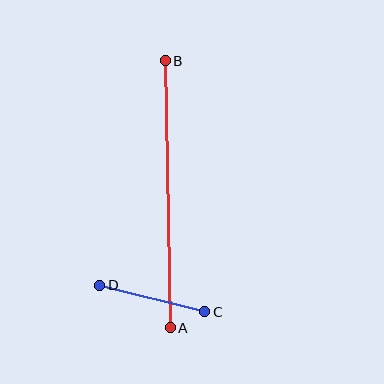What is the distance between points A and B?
The distance is approximately 267 pixels.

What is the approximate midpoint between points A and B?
The midpoint is at approximately (168, 194) pixels.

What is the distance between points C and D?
The distance is approximately 108 pixels.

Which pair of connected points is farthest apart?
Points A and B are farthest apart.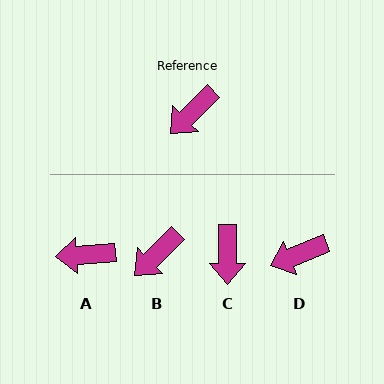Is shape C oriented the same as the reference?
No, it is off by about 45 degrees.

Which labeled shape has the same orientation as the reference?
B.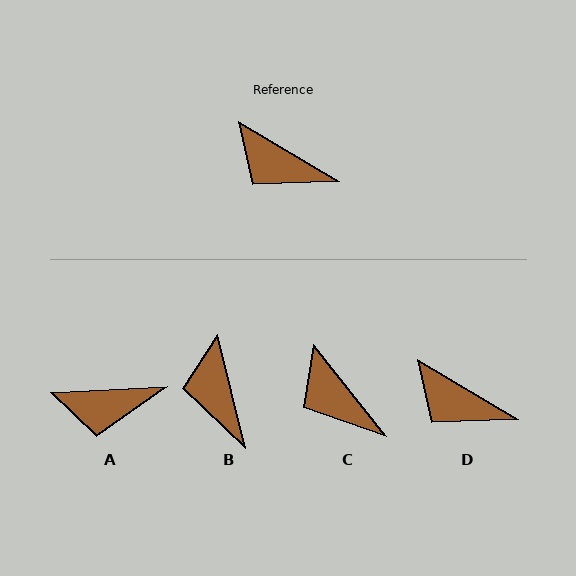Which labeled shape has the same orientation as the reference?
D.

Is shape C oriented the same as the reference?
No, it is off by about 21 degrees.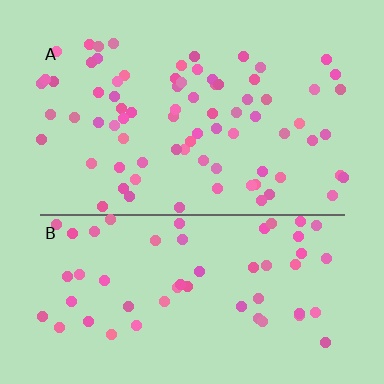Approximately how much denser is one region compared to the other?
Approximately 1.4× — region A over region B.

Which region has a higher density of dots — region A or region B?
A (the top).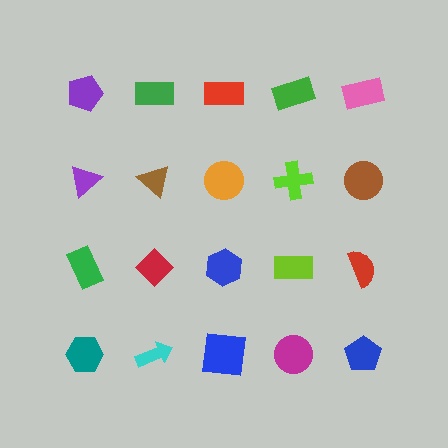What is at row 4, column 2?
A cyan arrow.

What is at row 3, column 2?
A red diamond.